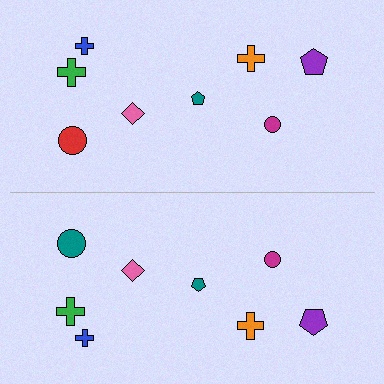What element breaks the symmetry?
The teal circle on the bottom side breaks the symmetry — its mirror counterpart is red.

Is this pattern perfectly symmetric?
No, the pattern is not perfectly symmetric. The teal circle on the bottom side breaks the symmetry — its mirror counterpart is red.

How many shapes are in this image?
There are 16 shapes in this image.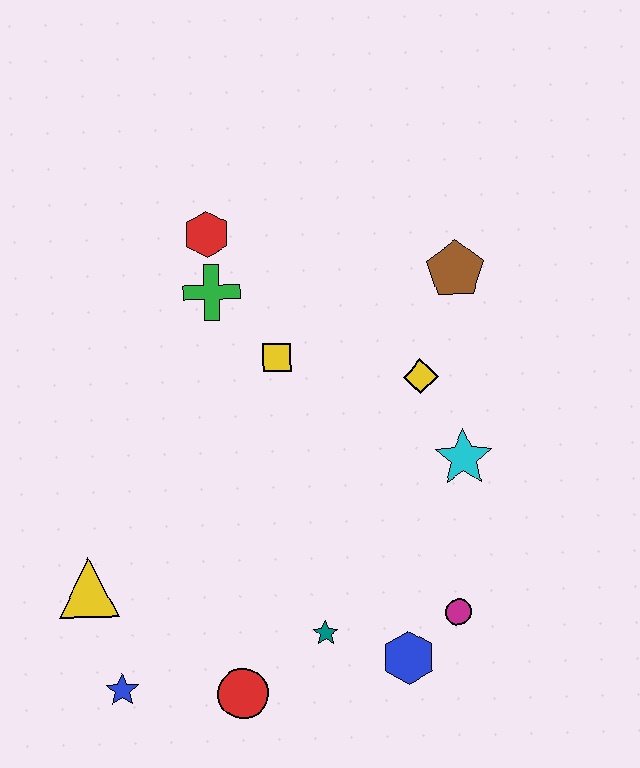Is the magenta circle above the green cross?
No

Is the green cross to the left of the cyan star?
Yes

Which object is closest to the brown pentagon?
The yellow diamond is closest to the brown pentagon.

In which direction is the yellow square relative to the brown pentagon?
The yellow square is to the left of the brown pentagon.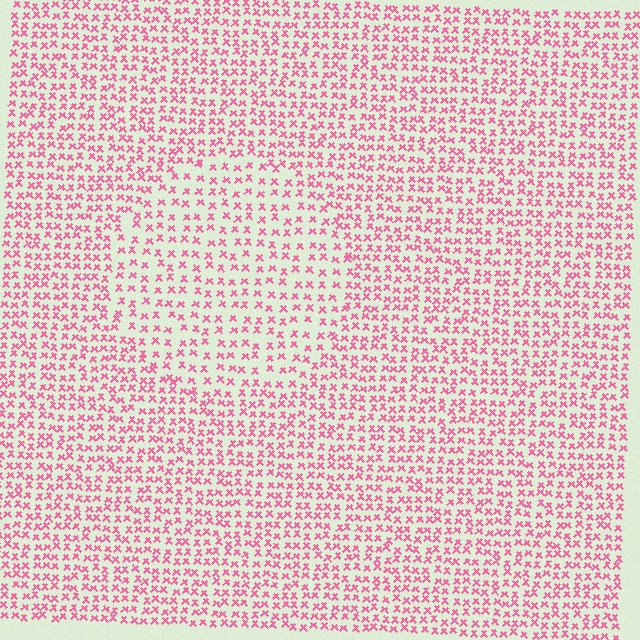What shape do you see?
I see a circle.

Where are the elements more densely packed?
The elements are more densely packed outside the circle boundary.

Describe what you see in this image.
The image contains small pink elements arranged at two different densities. A circle-shaped region is visible where the elements are less densely packed than the surrounding area.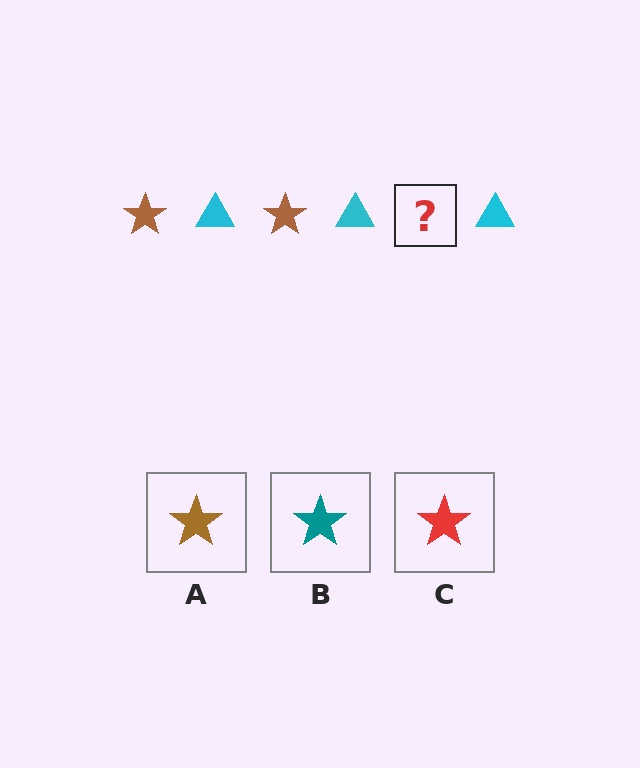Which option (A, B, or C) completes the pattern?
A.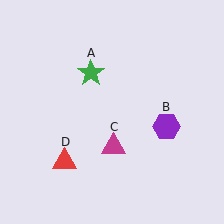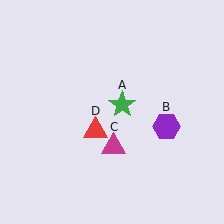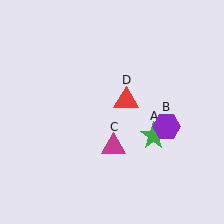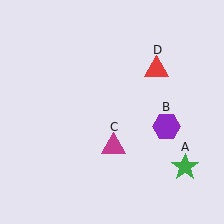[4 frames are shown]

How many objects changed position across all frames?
2 objects changed position: green star (object A), red triangle (object D).